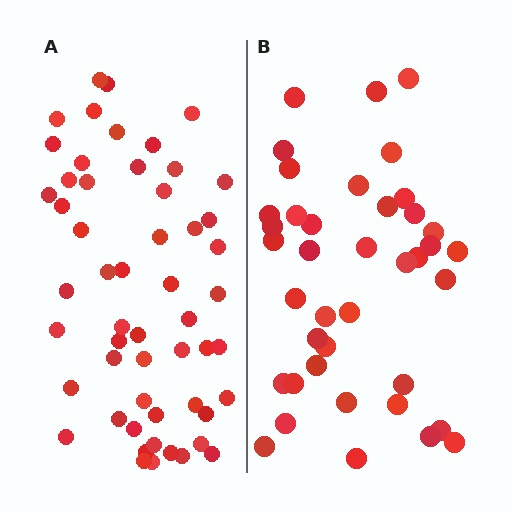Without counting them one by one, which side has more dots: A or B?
Region A (the left region) has more dots.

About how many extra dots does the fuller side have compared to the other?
Region A has approximately 15 more dots than region B.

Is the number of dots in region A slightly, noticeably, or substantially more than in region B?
Region A has noticeably more, but not dramatically so. The ratio is roughly 1.4 to 1.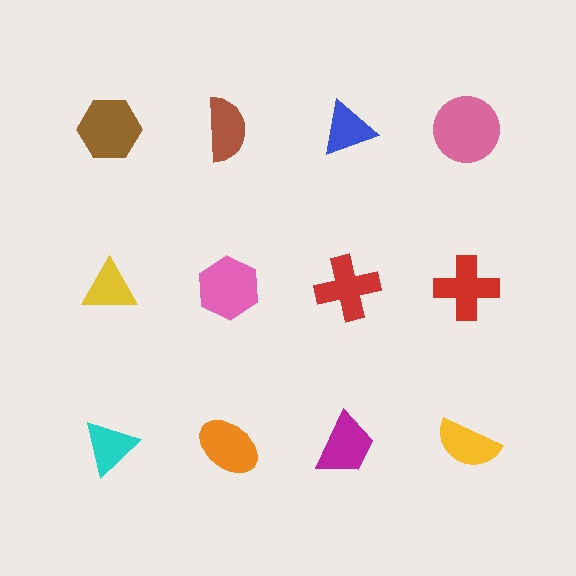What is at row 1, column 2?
A brown semicircle.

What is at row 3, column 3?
A magenta trapezoid.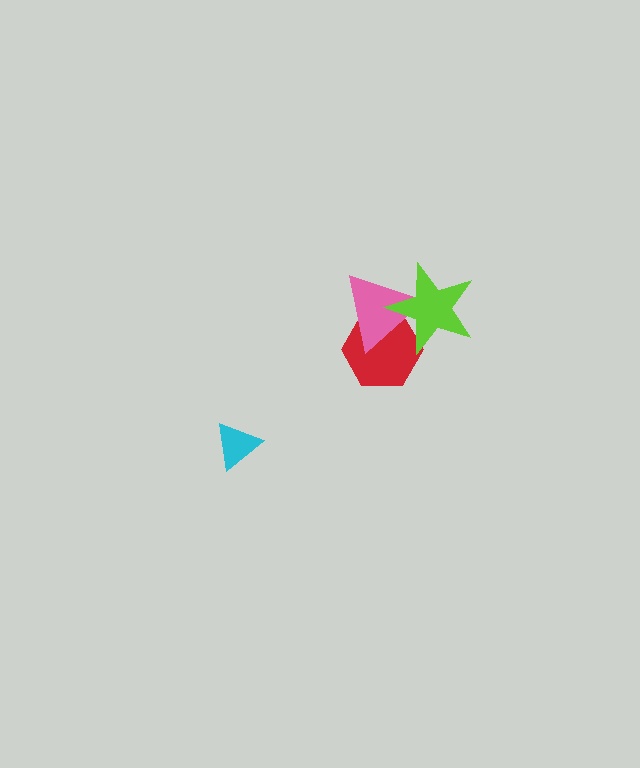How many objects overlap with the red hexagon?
2 objects overlap with the red hexagon.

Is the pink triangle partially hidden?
Yes, it is partially covered by another shape.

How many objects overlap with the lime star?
2 objects overlap with the lime star.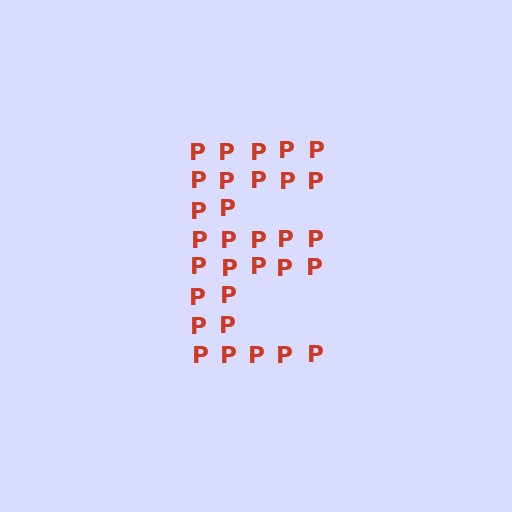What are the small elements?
The small elements are letter P's.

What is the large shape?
The large shape is the letter E.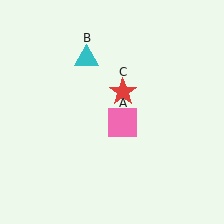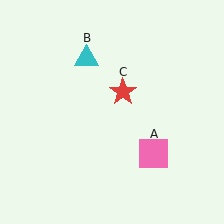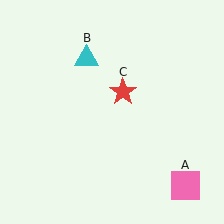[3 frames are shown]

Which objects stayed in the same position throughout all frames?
Cyan triangle (object B) and red star (object C) remained stationary.